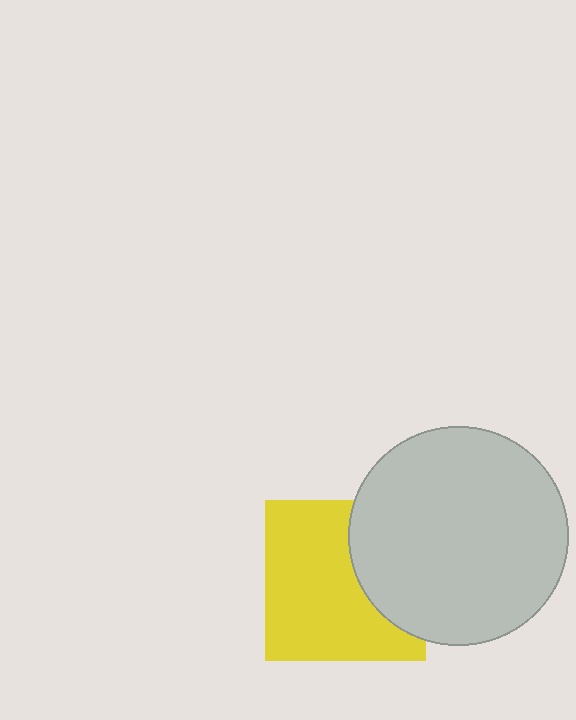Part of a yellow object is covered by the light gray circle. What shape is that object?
It is a square.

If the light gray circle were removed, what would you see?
You would see the complete yellow square.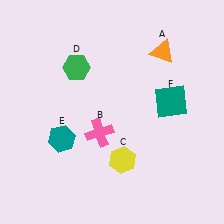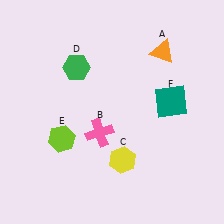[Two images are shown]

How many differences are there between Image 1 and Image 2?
There is 1 difference between the two images.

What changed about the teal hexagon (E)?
In Image 1, E is teal. In Image 2, it changed to lime.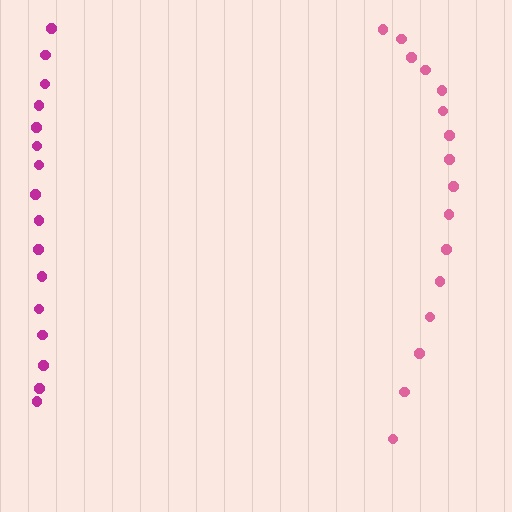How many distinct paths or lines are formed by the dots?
There are 2 distinct paths.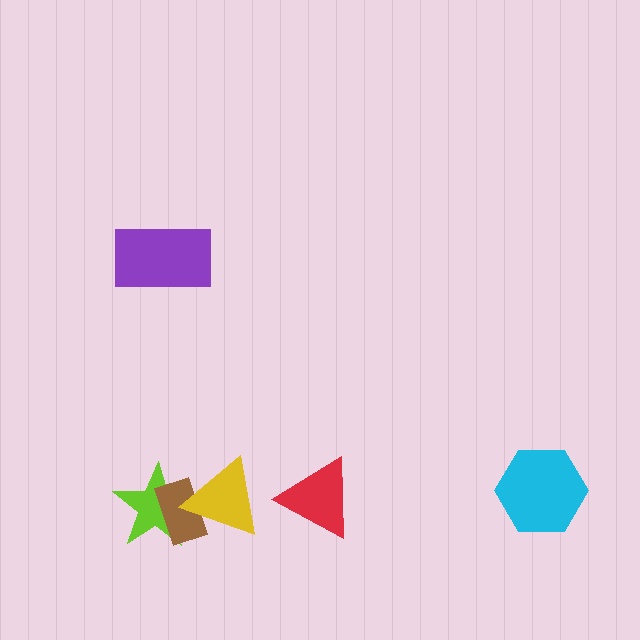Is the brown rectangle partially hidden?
Yes, it is partially covered by another shape.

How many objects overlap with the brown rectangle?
2 objects overlap with the brown rectangle.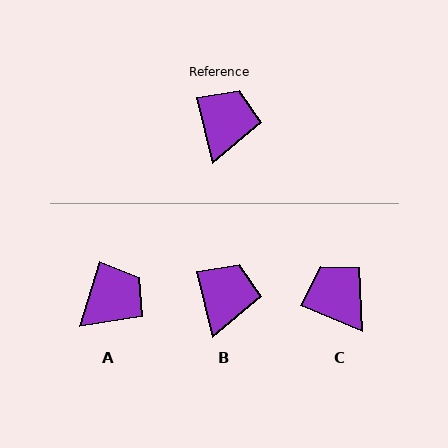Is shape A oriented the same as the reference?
No, it is off by about 30 degrees.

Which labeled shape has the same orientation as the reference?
B.